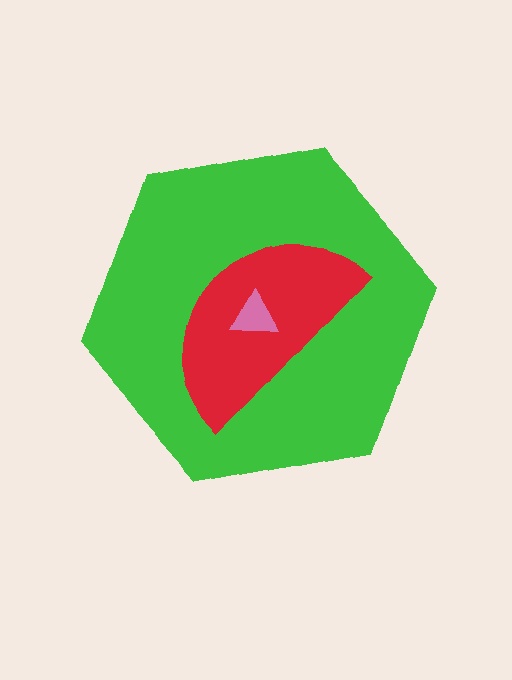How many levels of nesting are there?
3.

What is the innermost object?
The pink triangle.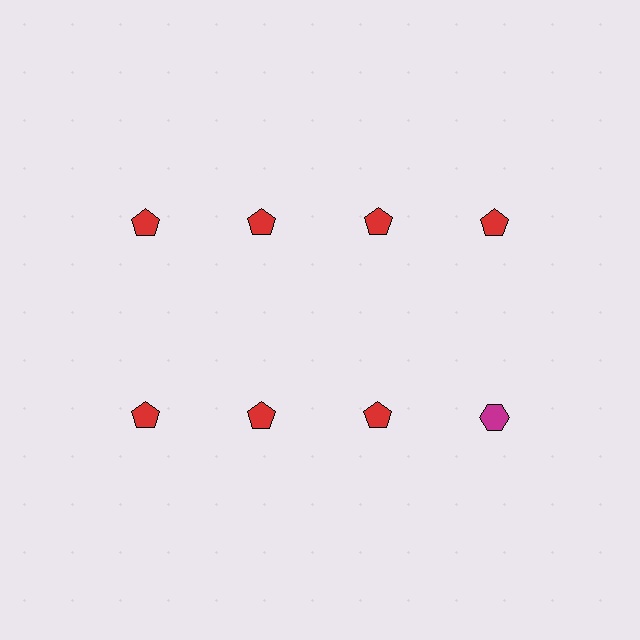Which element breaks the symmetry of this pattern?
The magenta hexagon in the second row, second from right column breaks the symmetry. All other shapes are red pentagons.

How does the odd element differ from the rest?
It differs in both color (magenta instead of red) and shape (hexagon instead of pentagon).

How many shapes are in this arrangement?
There are 8 shapes arranged in a grid pattern.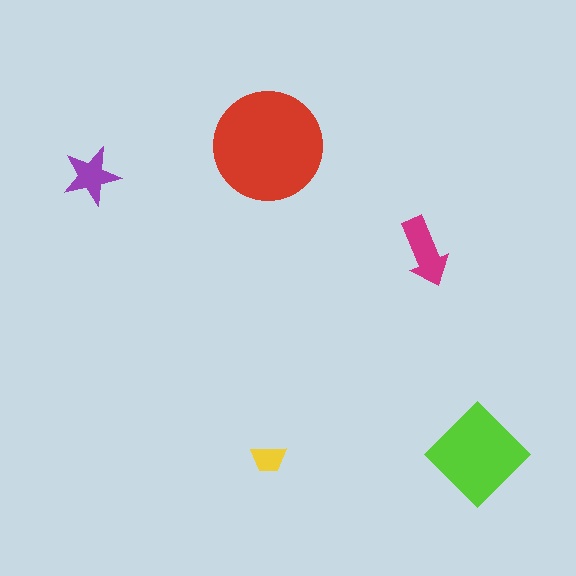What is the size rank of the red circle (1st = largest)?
1st.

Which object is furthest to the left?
The purple star is leftmost.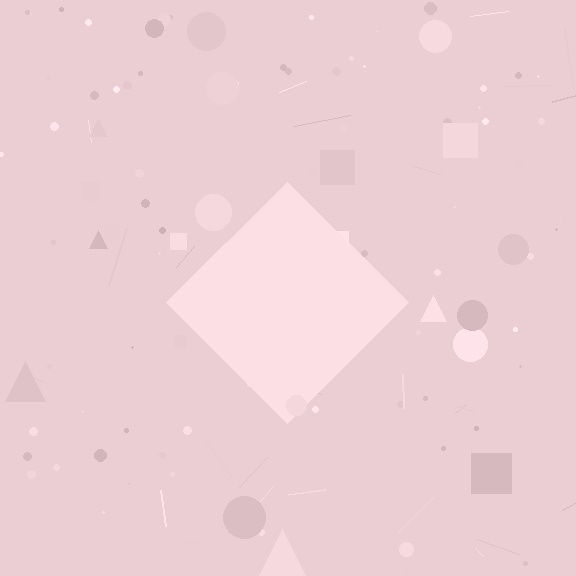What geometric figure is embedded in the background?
A diamond is embedded in the background.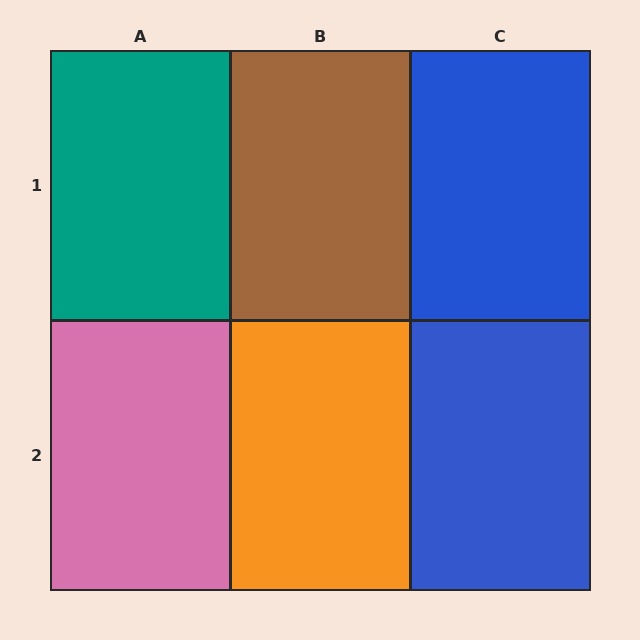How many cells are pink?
1 cell is pink.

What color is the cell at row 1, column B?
Brown.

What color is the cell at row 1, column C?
Blue.